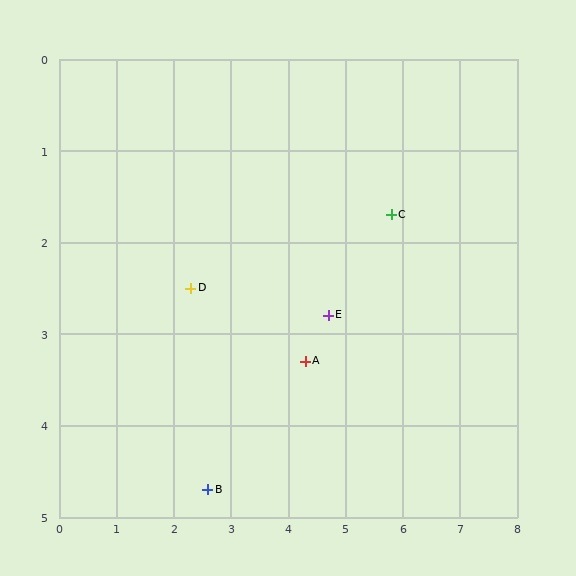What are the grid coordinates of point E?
Point E is at approximately (4.7, 2.8).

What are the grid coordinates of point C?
Point C is at approximately (5.8, 1.7).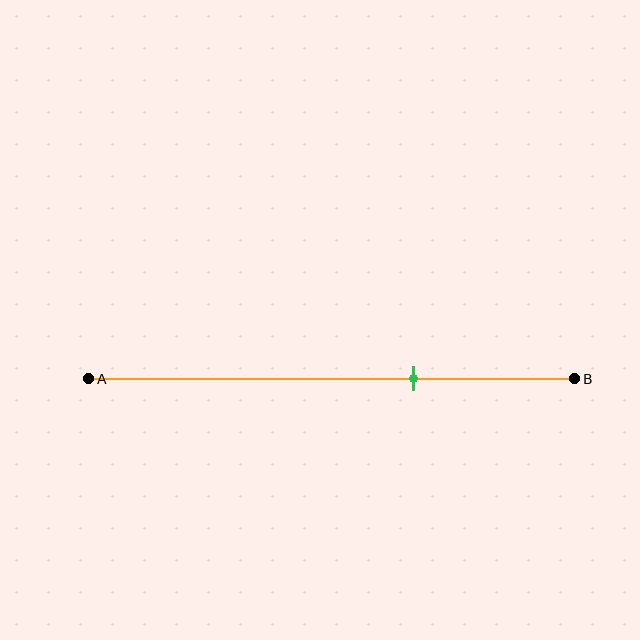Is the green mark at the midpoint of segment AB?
No, the mark is at about 65% from A, not at the 50% midpoint.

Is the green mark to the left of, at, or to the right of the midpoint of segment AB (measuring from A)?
The green mark is to the right of the midpoint of segment AB.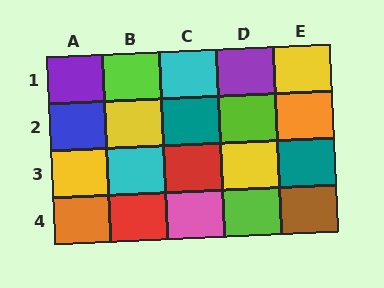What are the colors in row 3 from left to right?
Yellow, cyan, red, yellow, teal.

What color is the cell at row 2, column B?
Yellow.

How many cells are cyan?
2 cells are cyan.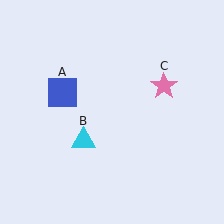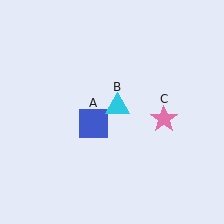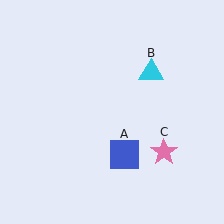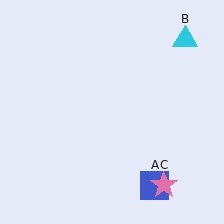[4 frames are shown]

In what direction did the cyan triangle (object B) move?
The cyan triangle (object B) moved up and to the right.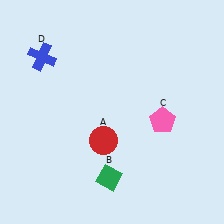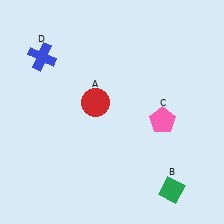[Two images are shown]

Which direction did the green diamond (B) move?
The green diamond (B) moved right.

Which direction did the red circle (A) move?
The red circle (A) moved up.